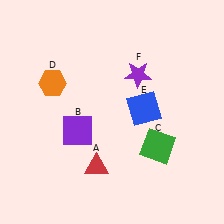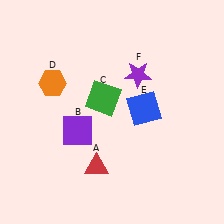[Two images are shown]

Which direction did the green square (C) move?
The green square (C) moved left.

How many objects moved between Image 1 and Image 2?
1 object moved between the two images.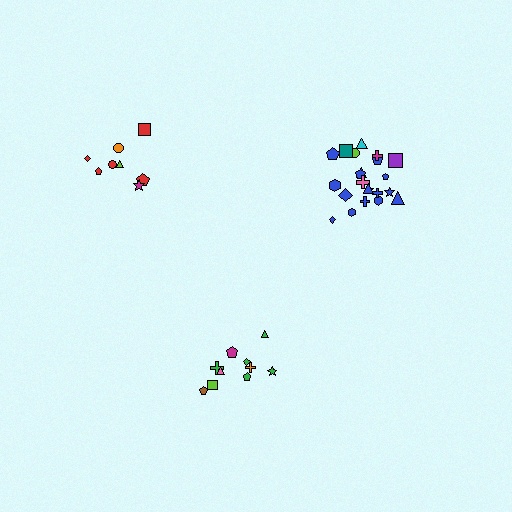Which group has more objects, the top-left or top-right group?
The top-right group.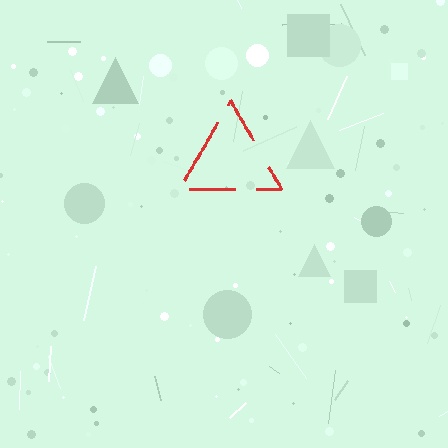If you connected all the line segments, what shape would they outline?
They would outline a triangle.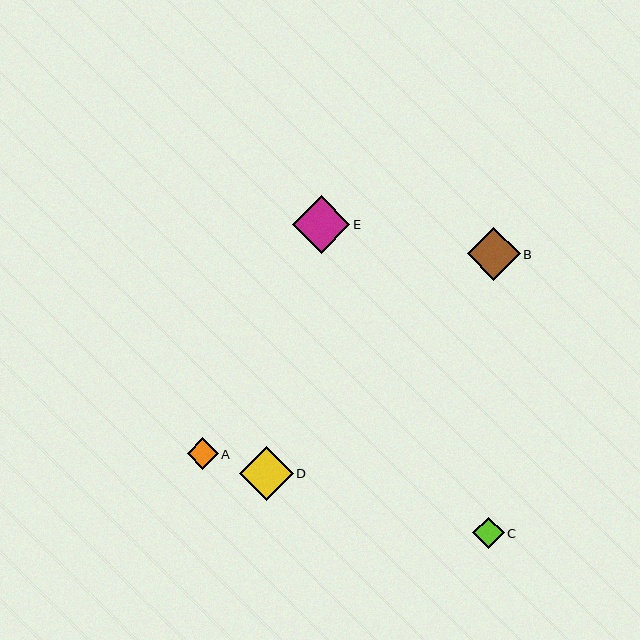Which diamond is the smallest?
Diamond A is the smallest with a size of approximately 31 pixels.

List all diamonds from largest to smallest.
From largest to smallest: E, D, B, C, A.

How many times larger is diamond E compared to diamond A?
Diamond E is approximately 1.8 times the size of diamond A.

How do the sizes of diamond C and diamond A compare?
Diamond C and diamond A are approximately the same size.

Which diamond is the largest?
Diamond E is the largest with a size of approximately 58 pixels.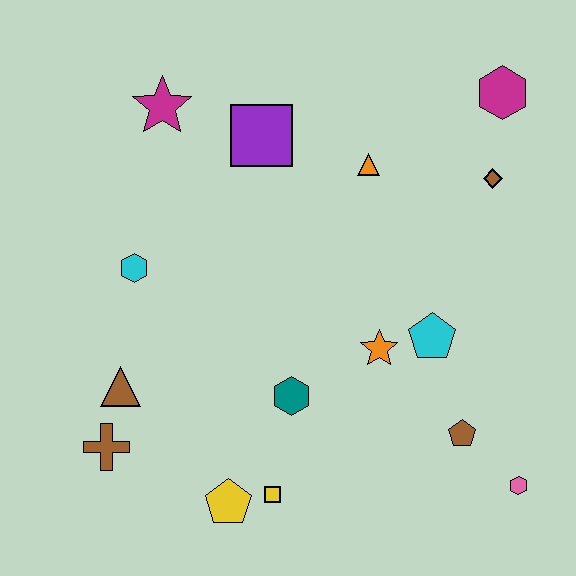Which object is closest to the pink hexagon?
The brown pentagon is closest to the pink hexagon.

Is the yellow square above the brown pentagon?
No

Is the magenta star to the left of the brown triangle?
No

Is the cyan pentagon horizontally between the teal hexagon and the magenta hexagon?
Yes